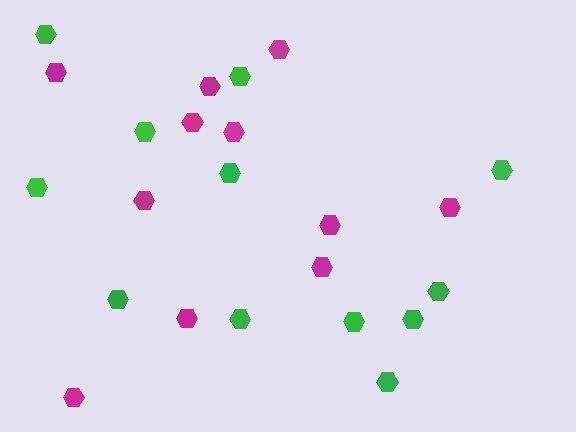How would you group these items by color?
There are 2 groups: one group of green hexagons (12) and one group of magenta hexagons (11).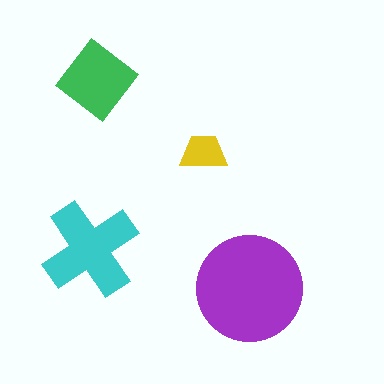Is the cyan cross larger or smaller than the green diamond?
Larger.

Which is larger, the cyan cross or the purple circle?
The purple circle.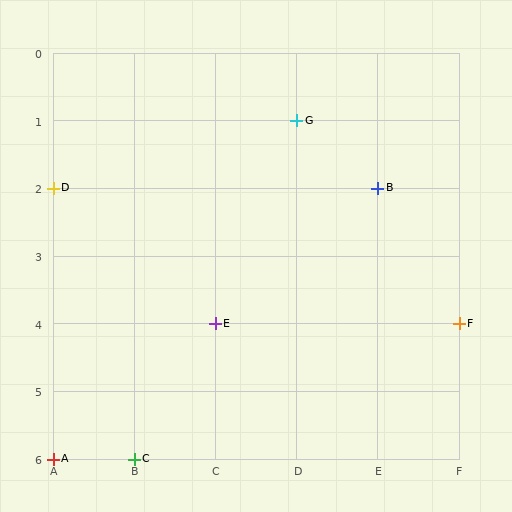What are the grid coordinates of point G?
Point G is at grid coordinates (D, 1).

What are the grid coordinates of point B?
Point B is at grid coordinates (E, 2).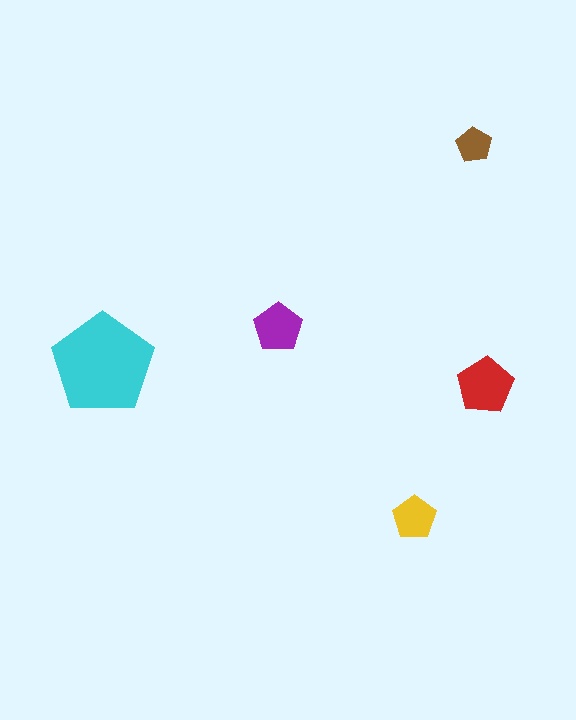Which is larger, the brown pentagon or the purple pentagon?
The purple one.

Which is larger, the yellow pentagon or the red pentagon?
The red one.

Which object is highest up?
The brown pentagon is topmost.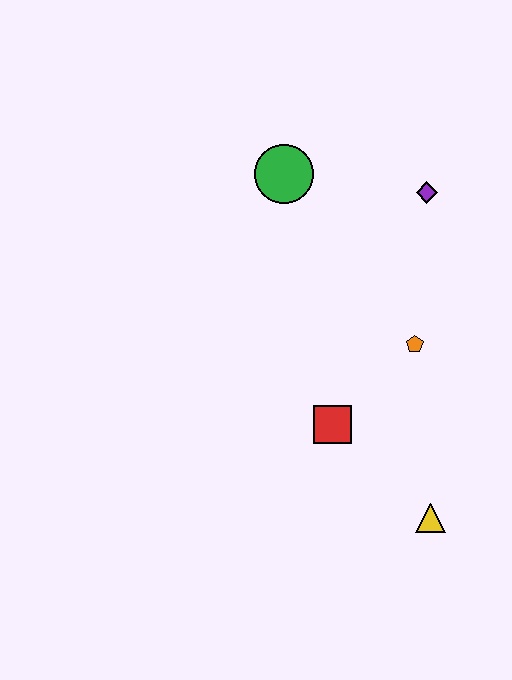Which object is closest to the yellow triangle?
The red square is closest to the yellow triangle.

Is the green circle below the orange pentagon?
No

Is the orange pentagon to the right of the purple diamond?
No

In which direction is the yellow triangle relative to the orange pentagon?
The yellow triangle is below the orange pentagon.